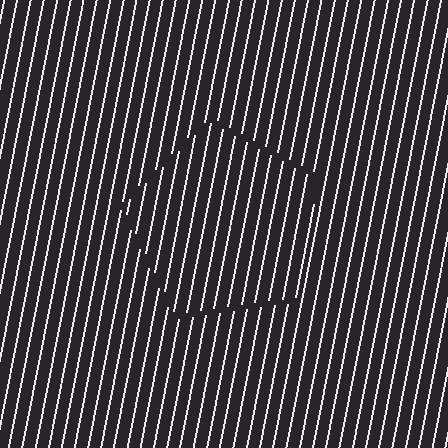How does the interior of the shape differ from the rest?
The interior of the shape contains the same grating, shifted by half a period — the contour is defined by the phase discontinuity where line-ends from the inner and outer gratings abut.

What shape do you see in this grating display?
An illusory pentagon. The interior of the shape contains the same grating, shifted by half a period — the contour is defined by the phase discontinuity where line-ends from the inner and outer gratings abut.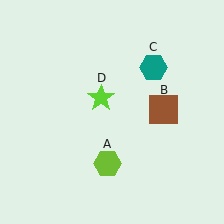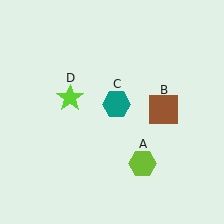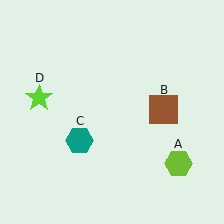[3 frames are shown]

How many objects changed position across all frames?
3 objects changed position: lime hexagon (object A), teal hexagon (object C), lime star (object D).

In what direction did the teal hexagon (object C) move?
The teal hexagon (object C) moved down and to the left.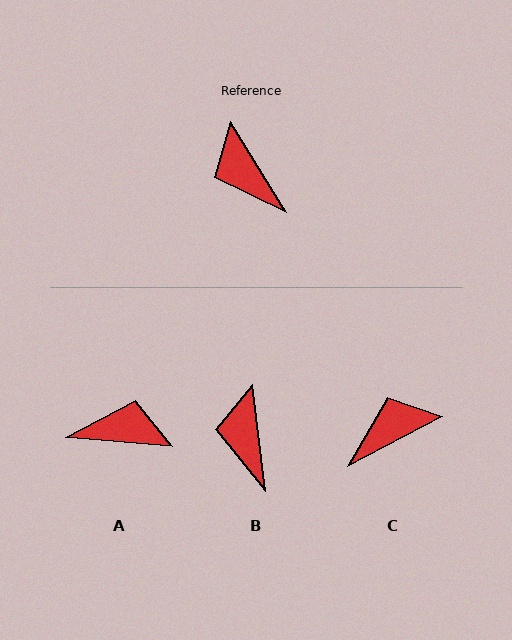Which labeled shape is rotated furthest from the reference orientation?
A, about 126 degrees away.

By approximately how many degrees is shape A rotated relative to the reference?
Approximately 126 degrees clockwise.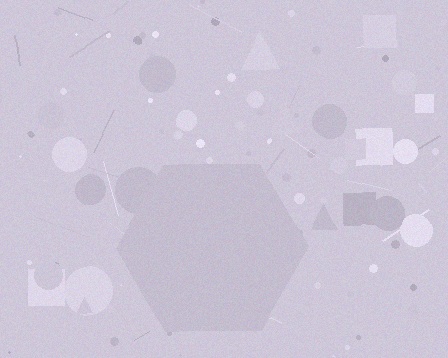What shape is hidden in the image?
A hexagon is hidden in the image.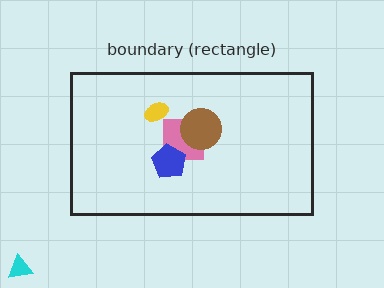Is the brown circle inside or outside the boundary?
Inside.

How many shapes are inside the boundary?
4 inside, 1 outside.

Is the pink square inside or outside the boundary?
Inside.